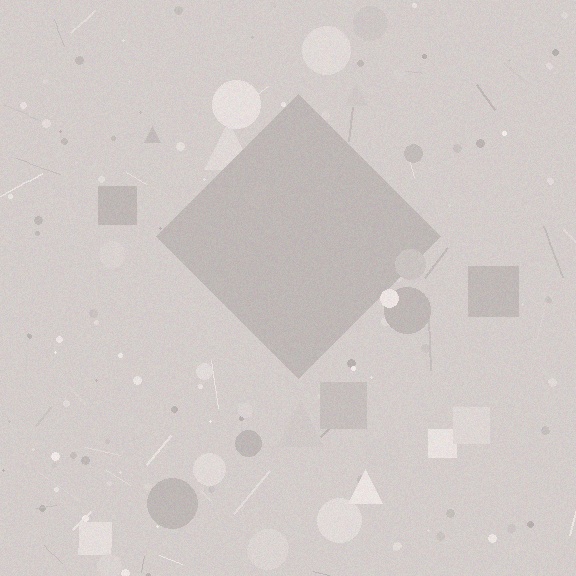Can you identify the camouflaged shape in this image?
The camouflaged shape is a diamond.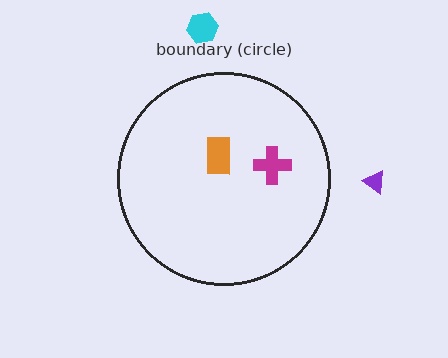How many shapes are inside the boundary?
2 inside, 2 outside.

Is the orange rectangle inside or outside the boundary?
Inside.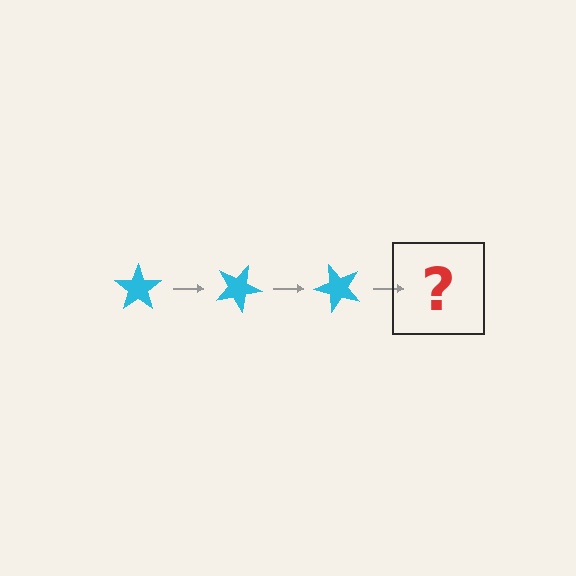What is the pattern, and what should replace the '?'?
The pattern is that the star rotates 25 degrees each step. The '?' should be a cyan star rotated 75 degrees.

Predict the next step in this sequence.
The next step is a cyan star rotated 75 degrees.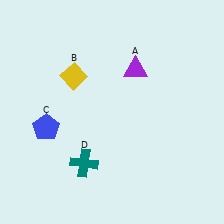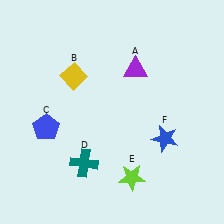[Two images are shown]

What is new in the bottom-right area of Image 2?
A blue star (F) was added in the bottom-right area of Image 2.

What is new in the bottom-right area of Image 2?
A lime star (E) was added in the bottom-right area of Image 2.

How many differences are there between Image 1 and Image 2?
There are 2 differences between the two images.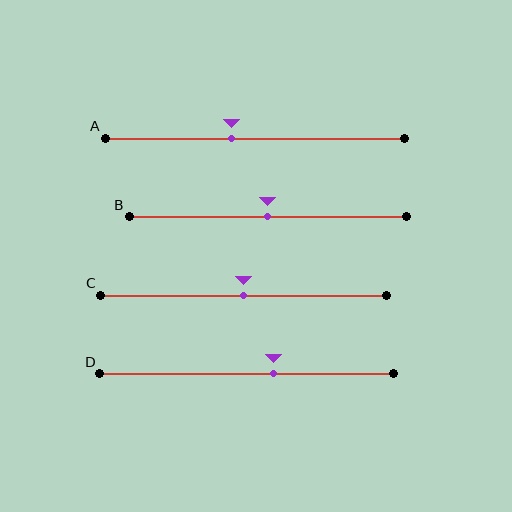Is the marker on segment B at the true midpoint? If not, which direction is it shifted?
Yes, the marker on segment B is at the true midpoint.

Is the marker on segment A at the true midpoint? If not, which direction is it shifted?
No, the marker on segment A is shifted to the left by about 8% of the segment length.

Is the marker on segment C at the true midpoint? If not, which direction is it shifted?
Yes, the marker on segment C is at the true midpoint.